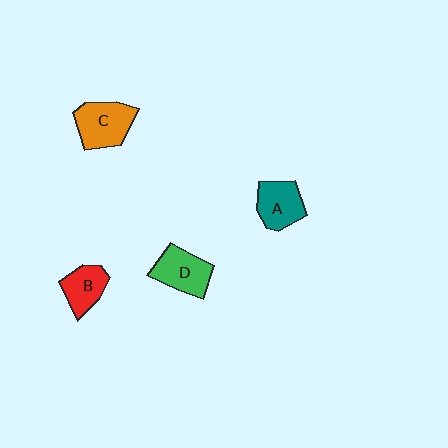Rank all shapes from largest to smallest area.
From largest to smallest: C (orange), D (green), A (teal), B (red).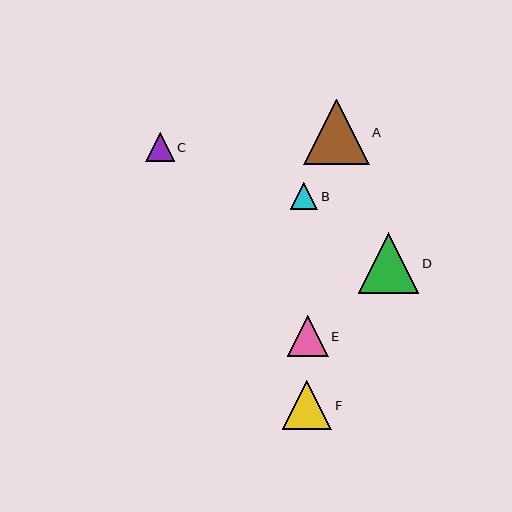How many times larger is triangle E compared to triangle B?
Triangle E is approximately 1.5 times the size of triangle B.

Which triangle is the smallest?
Triangle B is the smallest with a size of approximately 27 pixels.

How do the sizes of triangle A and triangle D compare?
Triangle A and triangle D are approximately the same size.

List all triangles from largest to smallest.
From largest to smallest: A, D, F, E, C, B.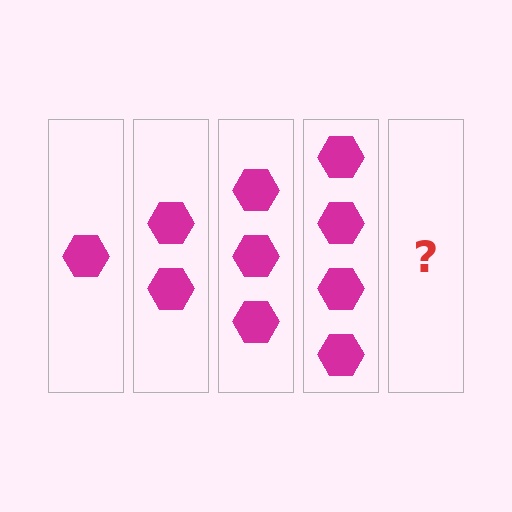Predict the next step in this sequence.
The next step is 5 hexagons.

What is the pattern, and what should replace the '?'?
The pattern is that each step adds one more hexagon. The '?' should be 5 hexagons.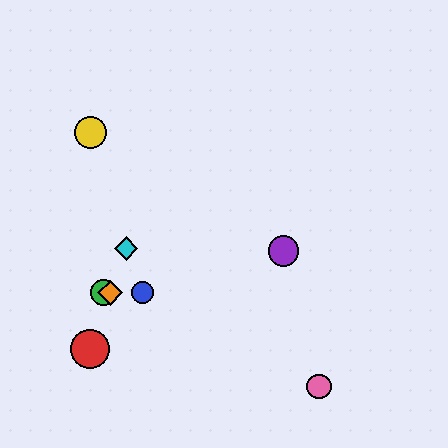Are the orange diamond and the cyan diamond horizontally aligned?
No, the orange diamond is at y≈293 and the cyan diamond is at y≈249.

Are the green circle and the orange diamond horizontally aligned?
Yes, both are at y≈293.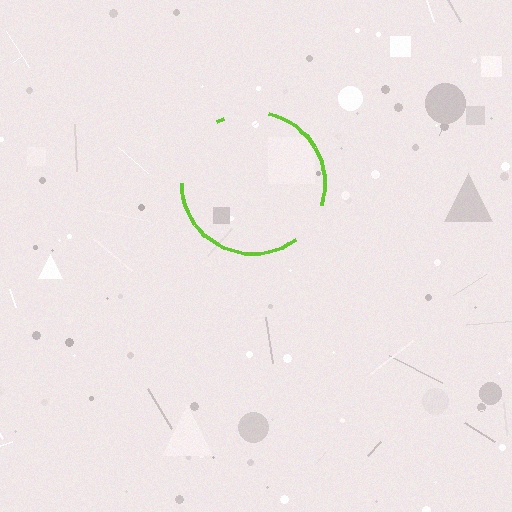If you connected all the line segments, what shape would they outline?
They would outline a circle.